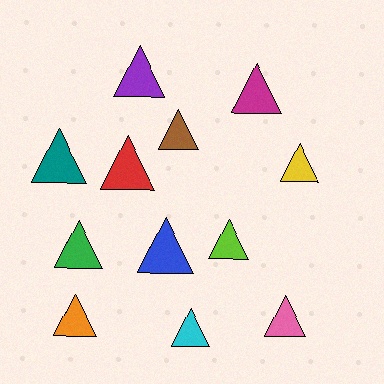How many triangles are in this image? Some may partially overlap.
There are 12 triangles.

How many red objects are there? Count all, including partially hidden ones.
There is 1 red object.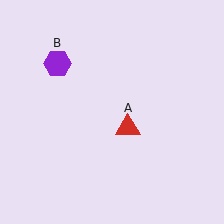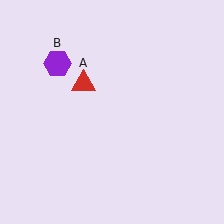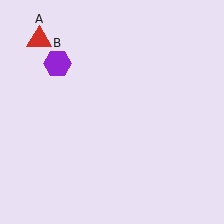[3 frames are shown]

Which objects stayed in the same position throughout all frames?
Purple hexagon (object B) remained stationary.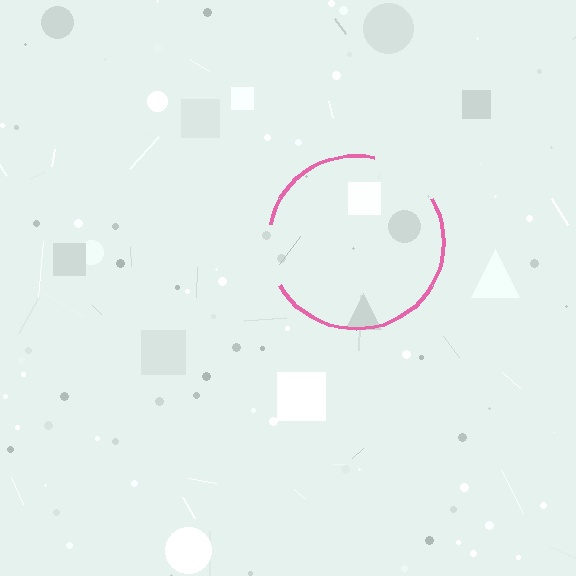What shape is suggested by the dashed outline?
The dashed outline suggests a circle.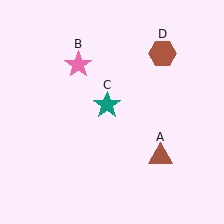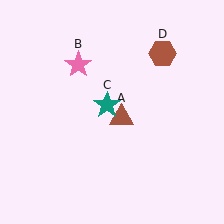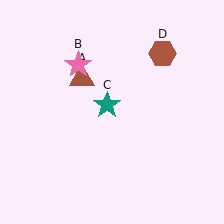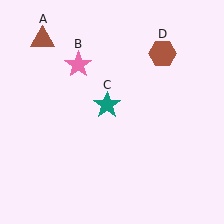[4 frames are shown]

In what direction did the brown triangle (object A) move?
The brown triangle (object A) moved up and to the left.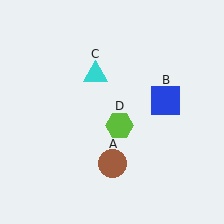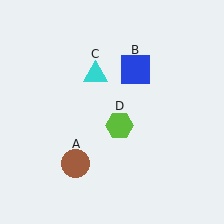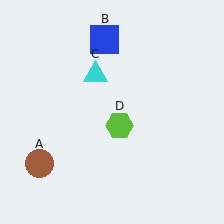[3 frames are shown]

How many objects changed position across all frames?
2 objects changed position: brown circle (object A), blue square (object B).